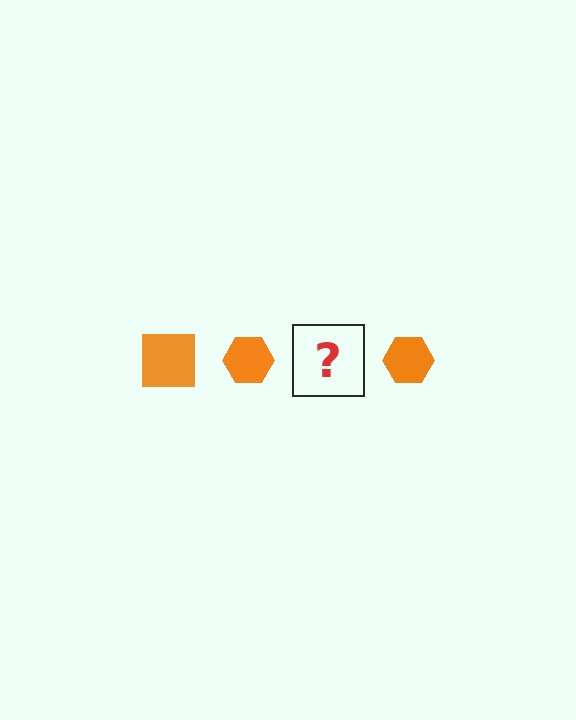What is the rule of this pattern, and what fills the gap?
The rule is that the pattern cycles through square, hexagon shapes in orange. The gap should be filled with an orange square.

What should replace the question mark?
The question mark should be replaced with an orange square.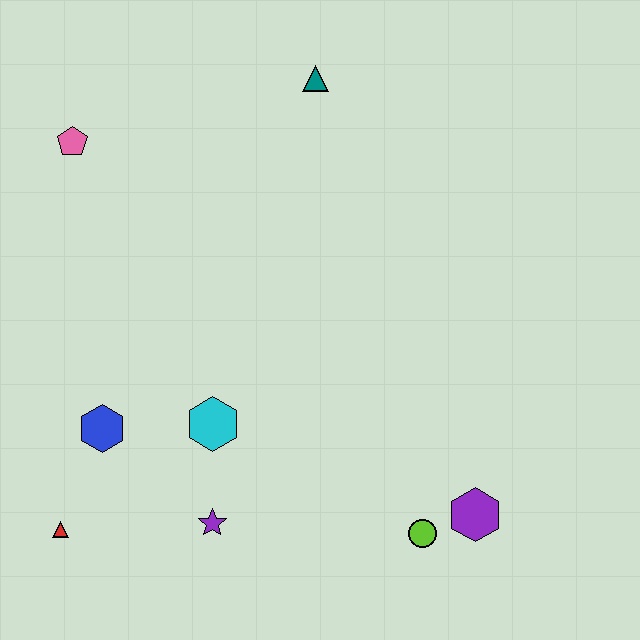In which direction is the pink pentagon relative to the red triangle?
The pink pentagon is above the red triangle.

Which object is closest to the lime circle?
The purple hexagon is closest to the lime circle.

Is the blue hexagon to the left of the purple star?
Yes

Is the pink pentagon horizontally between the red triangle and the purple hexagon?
Yes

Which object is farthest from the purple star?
The teal triangle is farthest from the purple star.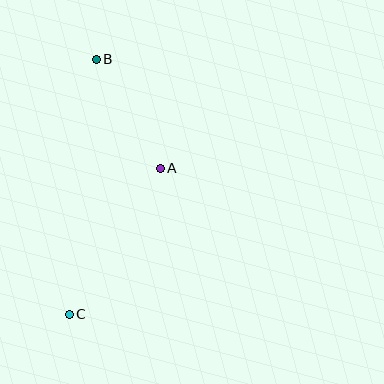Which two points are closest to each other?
Points A and B are closest to each other.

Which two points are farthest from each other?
Points B and C are farthest from each other.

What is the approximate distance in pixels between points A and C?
The distance between A and C is approximately 172 pixels.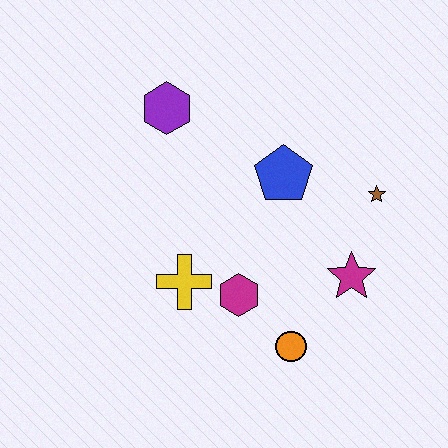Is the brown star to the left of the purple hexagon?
No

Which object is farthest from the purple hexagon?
The orange circle is farthest from the purple hexagon.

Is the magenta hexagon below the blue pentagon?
Yes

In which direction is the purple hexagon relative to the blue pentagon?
The purple hexagon is to the left of the blue pentagon.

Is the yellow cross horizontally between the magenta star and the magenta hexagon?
No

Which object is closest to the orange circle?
The magenta hexagon is closest to the orange circle.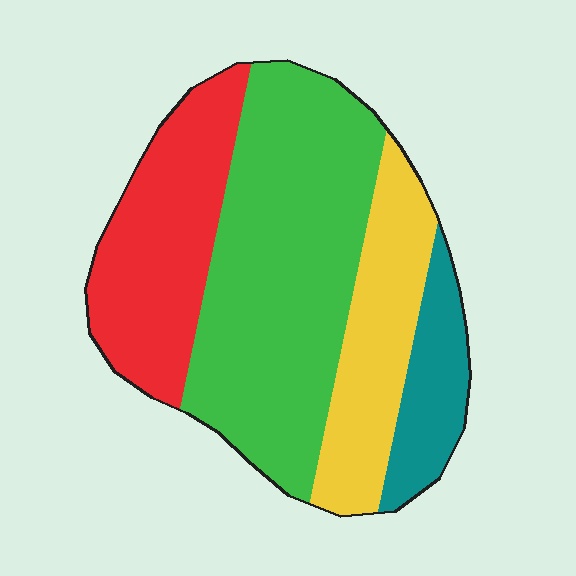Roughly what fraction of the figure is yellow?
Yellow takes up about one fifth (1/5) of the figure.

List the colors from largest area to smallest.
From largest to smallest: green, red, yellow, teal.